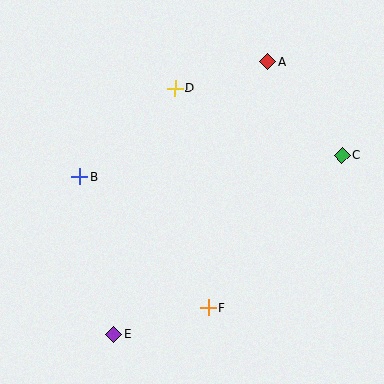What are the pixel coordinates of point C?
Point C is at (342, 155).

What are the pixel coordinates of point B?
Point B is at (80, 176).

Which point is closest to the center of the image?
Point D at (175, 88) is closest to the center.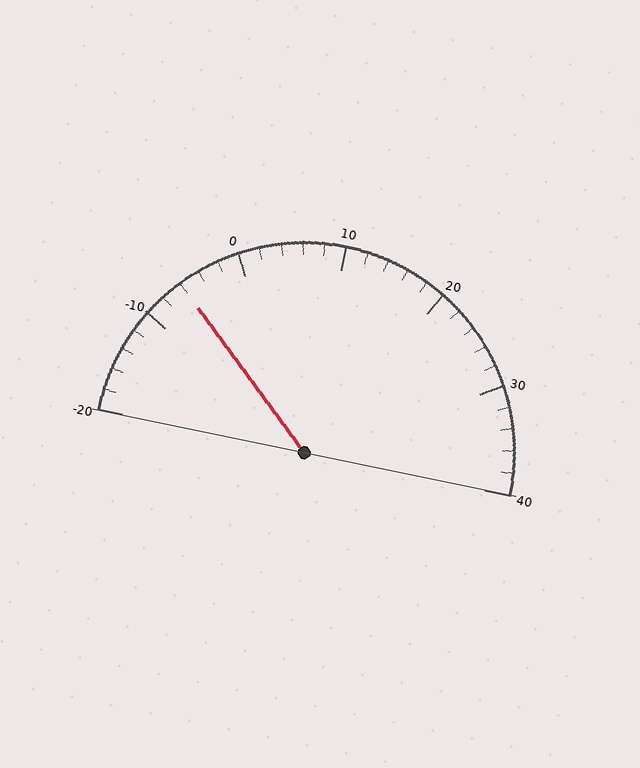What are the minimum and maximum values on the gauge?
The gauge ranges from -20 to 40.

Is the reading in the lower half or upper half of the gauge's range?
The reading is in the lower half of the range (-20 to 40).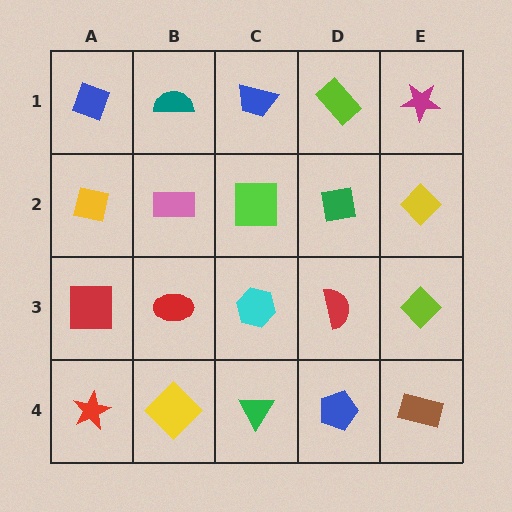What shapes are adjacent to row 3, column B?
A pink rectangle (row 2, column B), a yellow diamond (row 4, column B), a red square (row 3, column A), a cyan hexagon (row 3, column C).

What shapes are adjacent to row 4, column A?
A red square (row 3, column A), a yellow diamond (row 4, column B).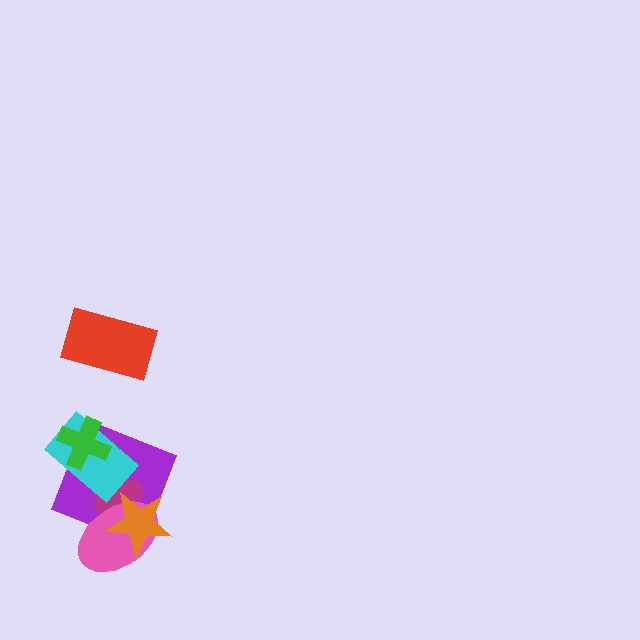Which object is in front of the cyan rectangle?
The green cross is in front of the cyan rectangle.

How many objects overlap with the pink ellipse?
3 objects overlap with the pink ellipse.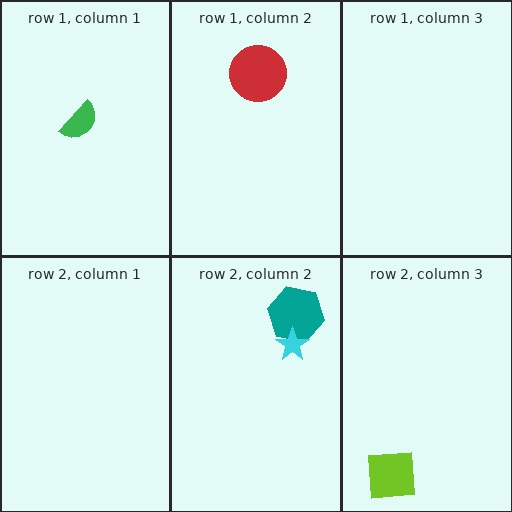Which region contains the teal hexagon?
The row 2, column 2 region.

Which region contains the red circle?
The row 1, column 2 region.